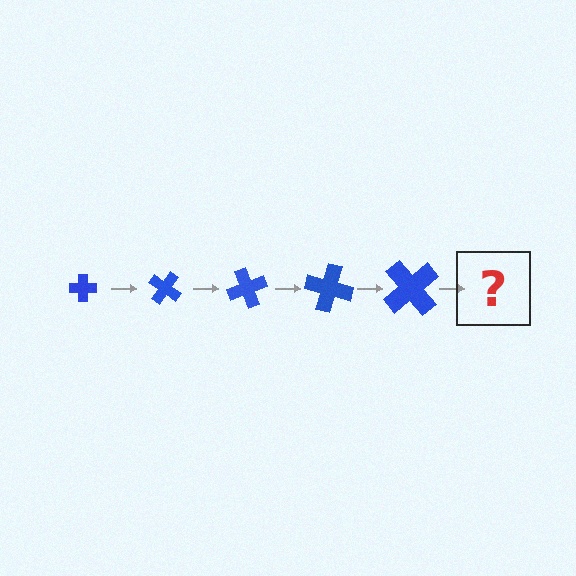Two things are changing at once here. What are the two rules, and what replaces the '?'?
The two rules are that the cross grows larger each step and it rotates 35 degrees each step. The '?' should be a cross, larger than the previous one and rotated 175 degrees from the start.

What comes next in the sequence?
The next element should be a cross, larger than the previous one and rotated 175 degrees from the start.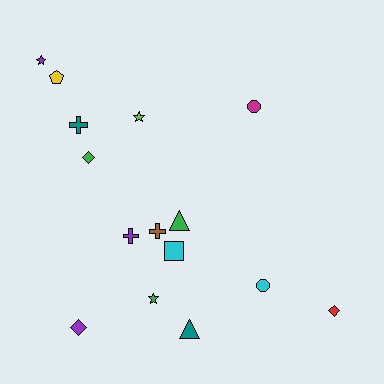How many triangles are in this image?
There are 2 triangles.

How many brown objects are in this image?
There is 1 brown object.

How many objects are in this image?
There are 15 objects.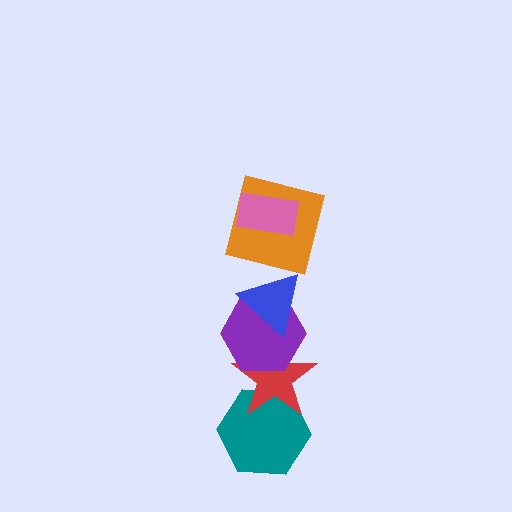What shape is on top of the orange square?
The pink rectangle is on top of the orange square.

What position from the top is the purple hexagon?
The purple hexagon is 4th from the top.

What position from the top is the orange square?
The orange square is 2nd from the top.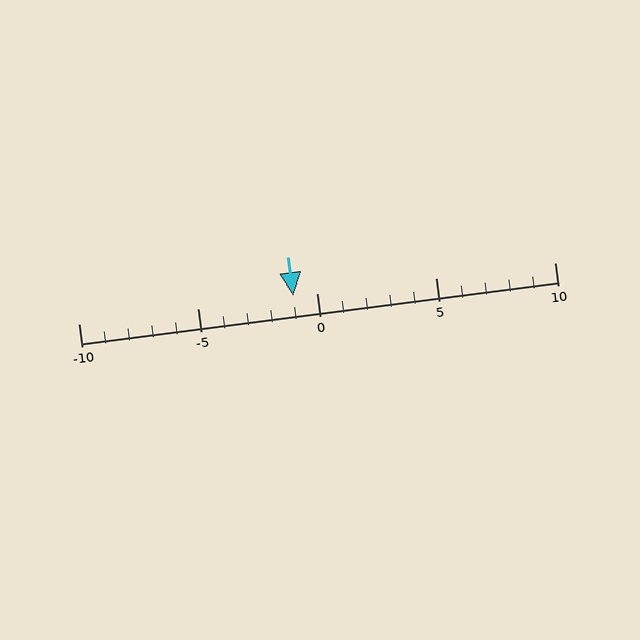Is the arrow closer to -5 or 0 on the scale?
The arrow is closer to 0.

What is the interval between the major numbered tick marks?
The major tick marks are spaced 5 units apart.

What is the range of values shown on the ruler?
The ruler shows values from -10 to 10.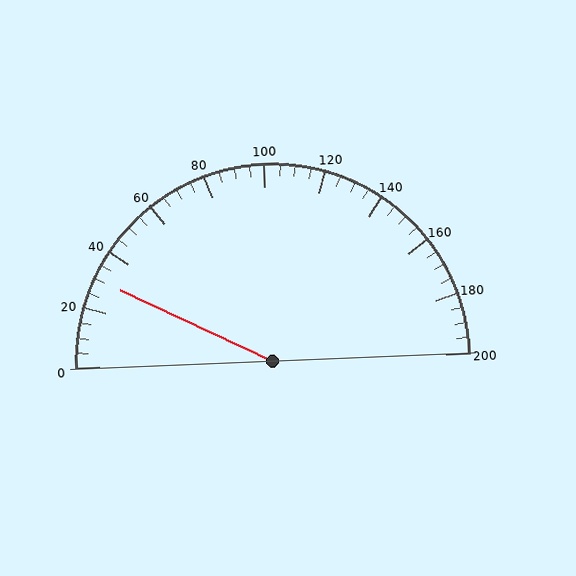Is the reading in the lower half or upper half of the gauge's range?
The reading is in the lower half of the range (0 to 200).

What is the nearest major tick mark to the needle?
The nearest major tick mark is 40.